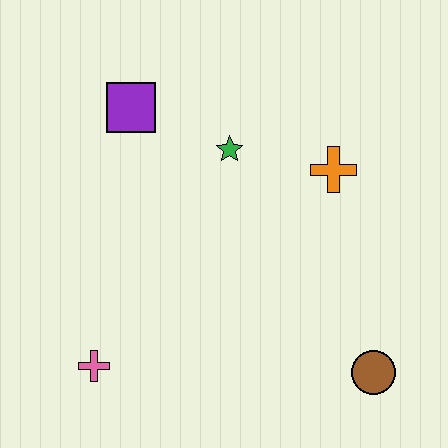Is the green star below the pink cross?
No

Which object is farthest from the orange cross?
The pink cross is farthest from the orange cross.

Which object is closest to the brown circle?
The orange cross is closest to the brown circle.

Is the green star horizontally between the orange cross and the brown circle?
No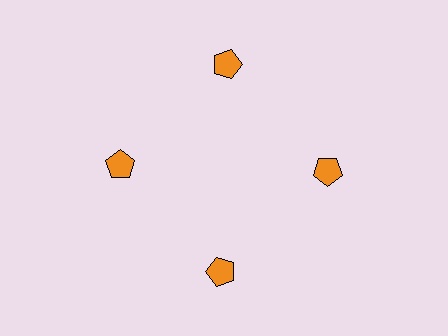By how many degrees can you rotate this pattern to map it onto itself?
The pattern maps onto itself every 90 degrees of rotation.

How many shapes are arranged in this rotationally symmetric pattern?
There are 4 shapes, arranged in 4 groups of 1.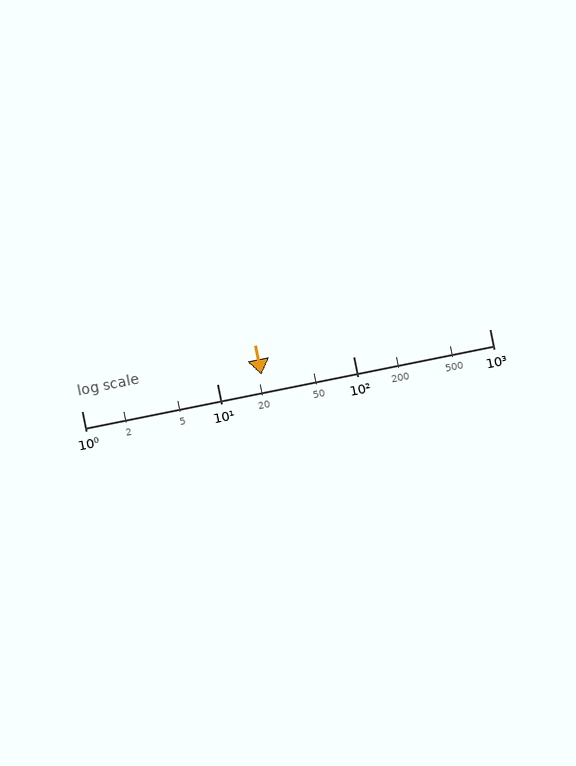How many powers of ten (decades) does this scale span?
The scale spans 3 decades, from 1 to 1000.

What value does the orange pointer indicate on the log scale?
The pointer indicates approximately 21.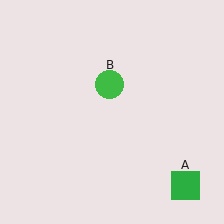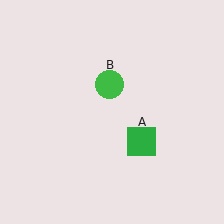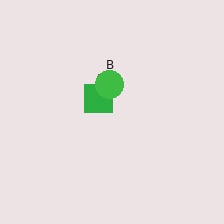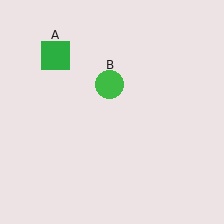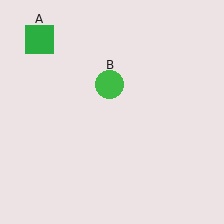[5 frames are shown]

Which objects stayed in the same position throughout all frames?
Green circle (object B) remained stationary.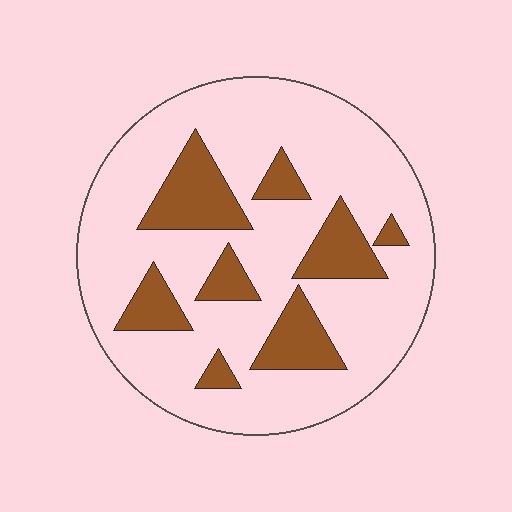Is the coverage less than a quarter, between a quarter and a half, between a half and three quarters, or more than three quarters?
Less than a quarter.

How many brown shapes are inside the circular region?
8.